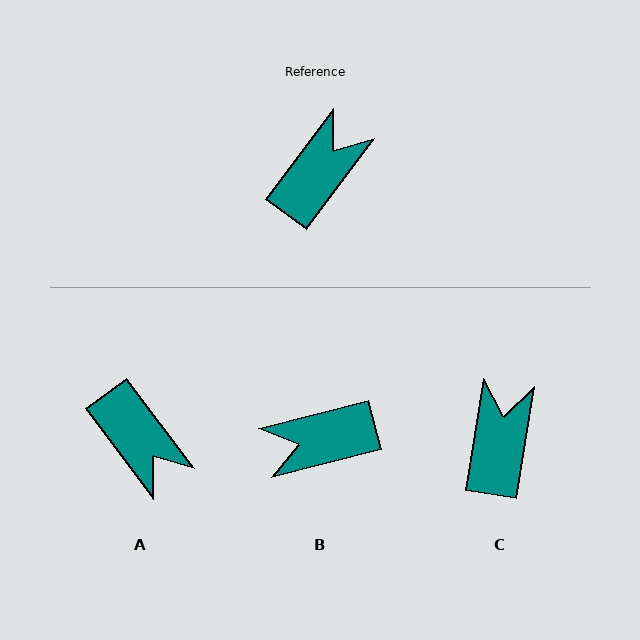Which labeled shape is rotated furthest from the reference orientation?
B, about 141 degrees away.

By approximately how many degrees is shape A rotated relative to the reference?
Approximately 107 degrees clockwise.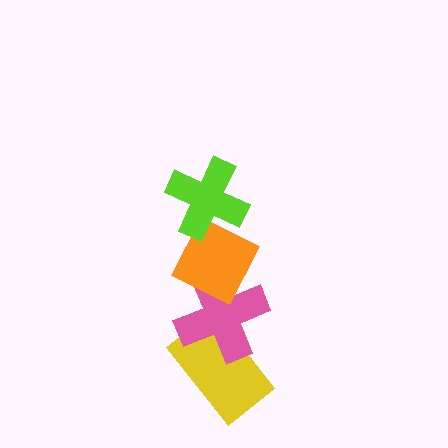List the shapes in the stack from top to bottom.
From top to bottom: the lime cross, the orange diamond, the pink cross, the yellow rectangle.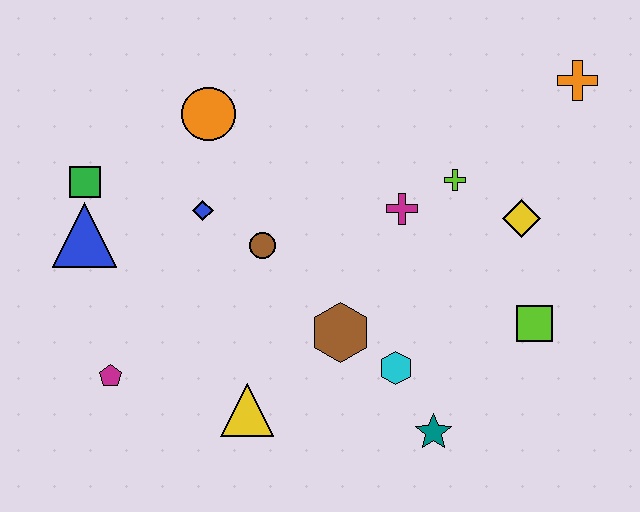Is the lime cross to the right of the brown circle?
Yes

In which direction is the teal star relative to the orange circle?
The teal star is below the orange circle.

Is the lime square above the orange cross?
No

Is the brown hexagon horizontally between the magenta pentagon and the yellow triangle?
No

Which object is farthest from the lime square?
The green square is farthest from the lime square.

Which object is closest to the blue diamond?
The brown circle is closest to the blue diamond.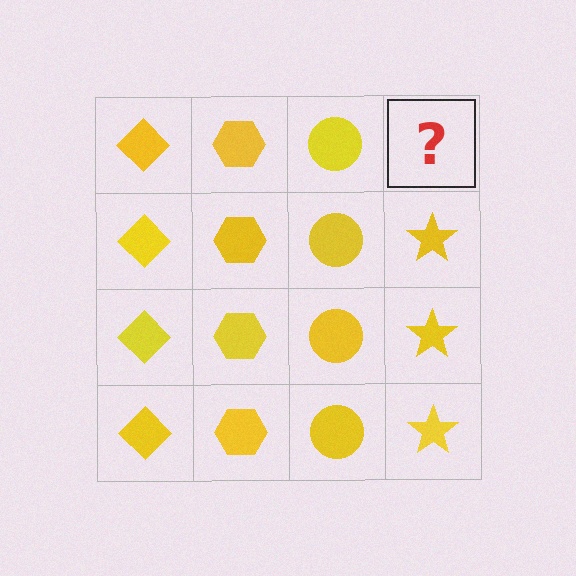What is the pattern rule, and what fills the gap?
The rule is that each column has a consistent shape. The gap should be filled with a yellow star.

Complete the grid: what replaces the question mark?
The question mark should be replaced with a yellow star.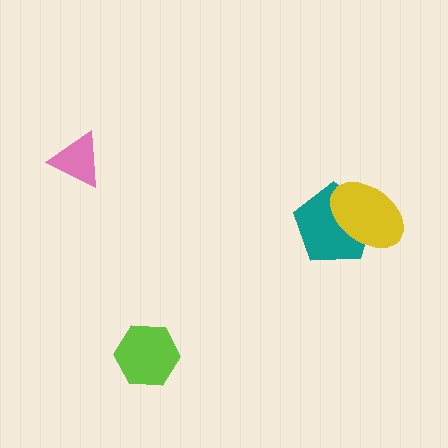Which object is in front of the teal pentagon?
The yellow ellipse is in front of the teal pentagon.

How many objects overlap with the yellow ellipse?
1 object overlaps with the yellow ellipse.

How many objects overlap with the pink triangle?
0 objects overlap with the pink triangle.